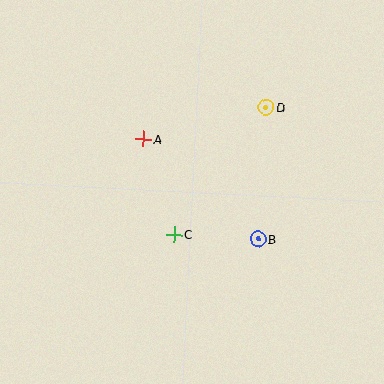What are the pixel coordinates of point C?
Point C is at (174, 234).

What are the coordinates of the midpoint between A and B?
The midpoint between A and B is at (201, 189).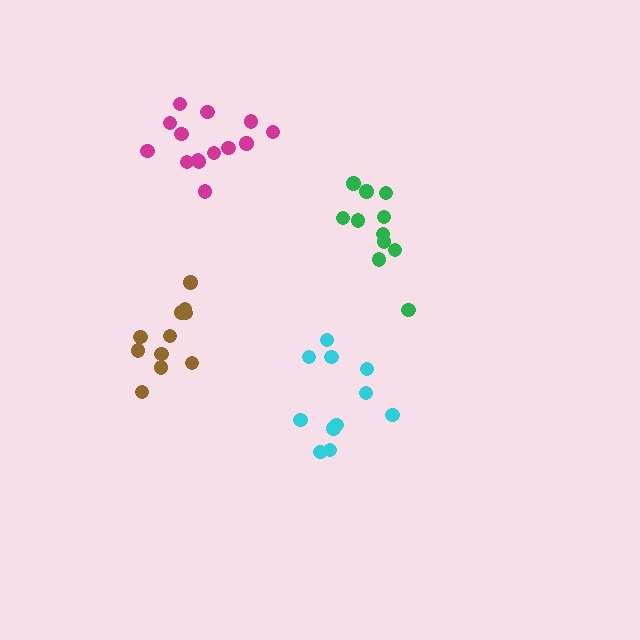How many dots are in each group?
Group 1: 11 dots, Group 2: 14 dots, Group 3: 11 dots, Group 4: 11 dots (47 total).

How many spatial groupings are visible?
There are 4 spatial groupings.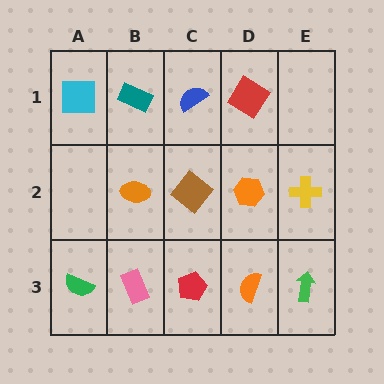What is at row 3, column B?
A pink rectangle.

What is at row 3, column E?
A green arrow.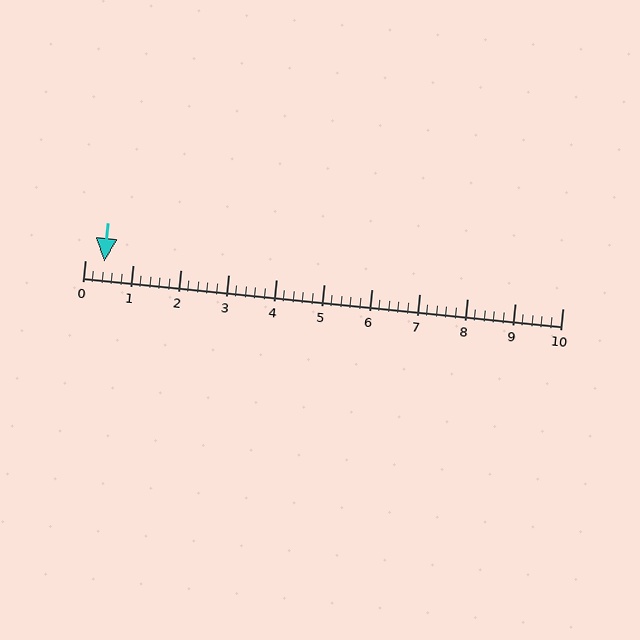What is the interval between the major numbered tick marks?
The major tick marks are spaced 1 units apart.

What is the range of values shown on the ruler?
The ruler shows values from 0 to 10.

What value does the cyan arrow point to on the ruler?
The cyan arrow points to approximately 0.4.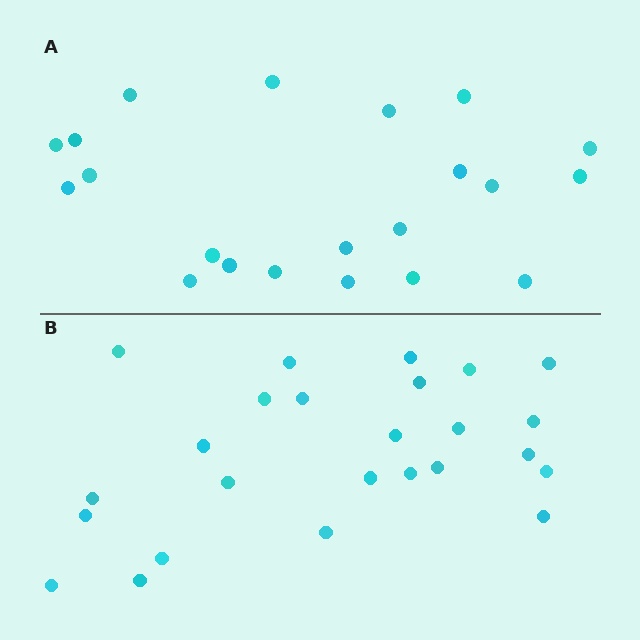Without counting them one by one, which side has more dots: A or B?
Region B (the bottom region) has more dots.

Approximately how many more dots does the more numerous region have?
Region B has about 4 more dots than region A.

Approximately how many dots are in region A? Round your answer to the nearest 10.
About 20 dots. (The exact count is 21, which rounds to 20.)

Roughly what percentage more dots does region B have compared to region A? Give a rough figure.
About 20% more.